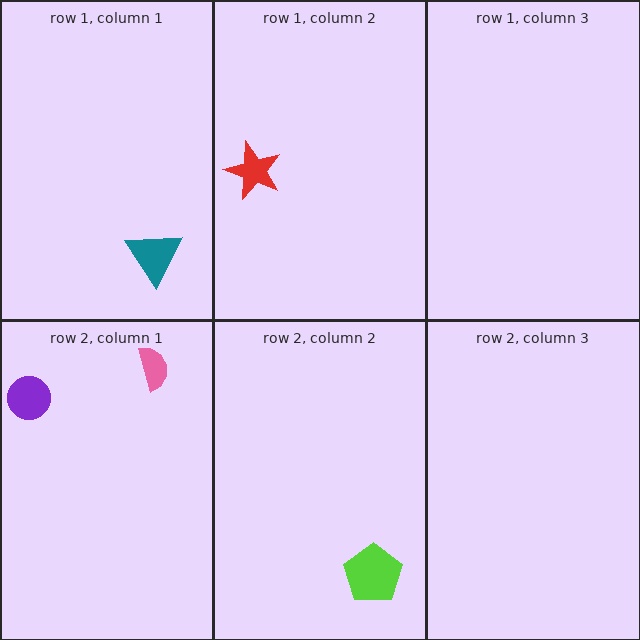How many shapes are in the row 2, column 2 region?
1.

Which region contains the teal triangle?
The row 1, column 1 region.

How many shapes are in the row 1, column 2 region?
1.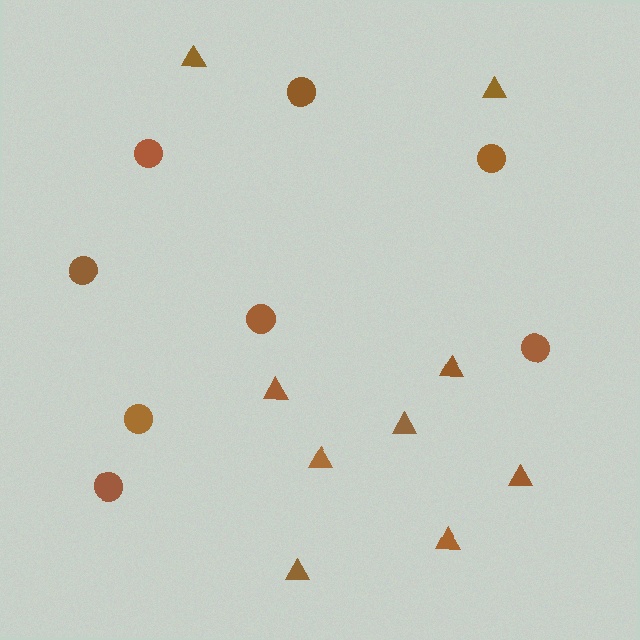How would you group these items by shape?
There are 2 groups: one group of circles (8) and one group of triangles (9).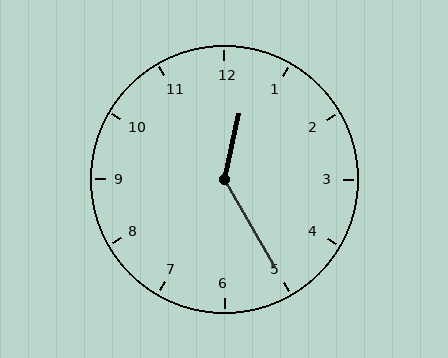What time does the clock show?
12:25.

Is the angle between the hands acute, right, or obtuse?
It is obtuse.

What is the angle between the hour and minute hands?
Approximately 138 degrees.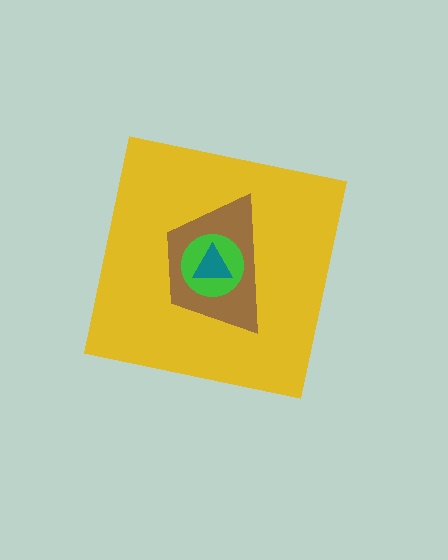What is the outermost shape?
The yellow square.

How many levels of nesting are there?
4.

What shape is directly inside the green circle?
The teal triangle.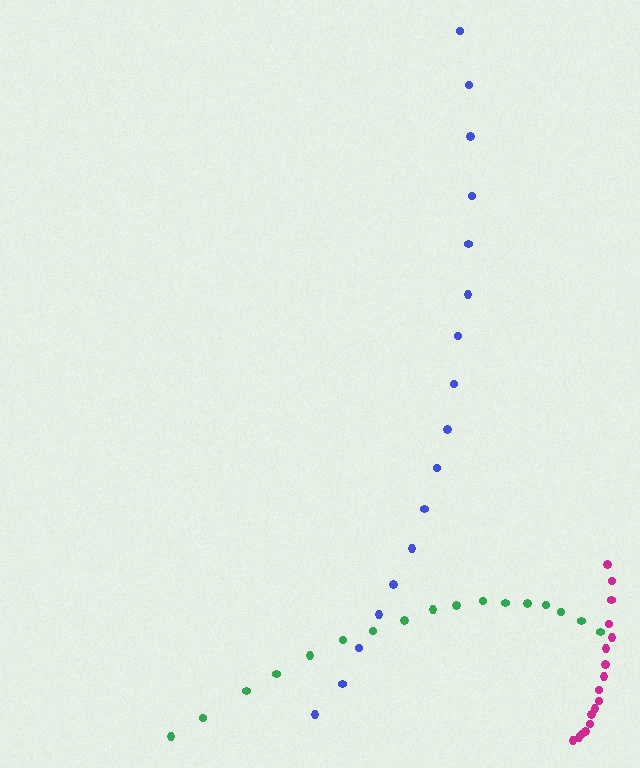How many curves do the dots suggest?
There are 3 distinct paths.